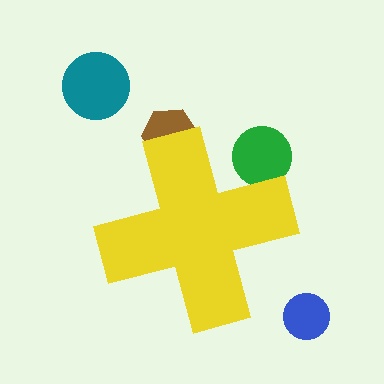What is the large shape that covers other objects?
A yellow cross.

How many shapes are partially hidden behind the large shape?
2 shapes are partially hidden.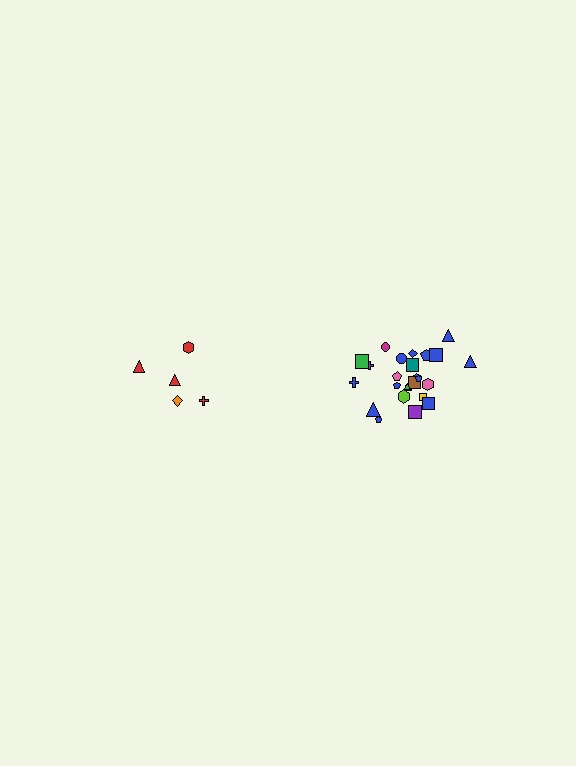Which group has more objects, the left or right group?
The right group.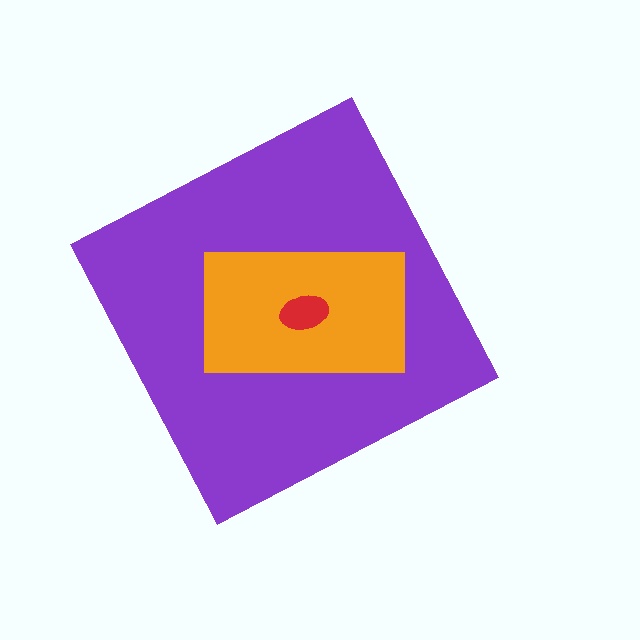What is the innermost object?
The red ellipse.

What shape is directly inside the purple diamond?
The orange rectangle.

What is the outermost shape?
The purple diamond.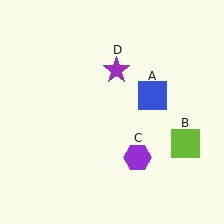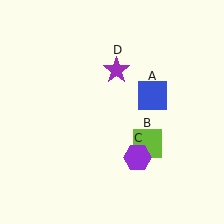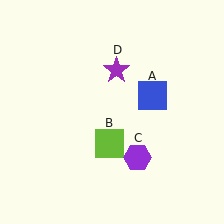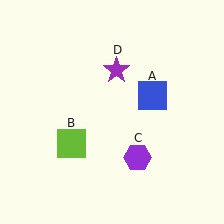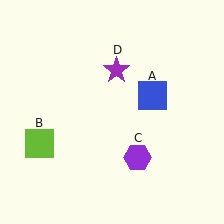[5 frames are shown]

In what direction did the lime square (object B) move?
The lime square (object B) moved left.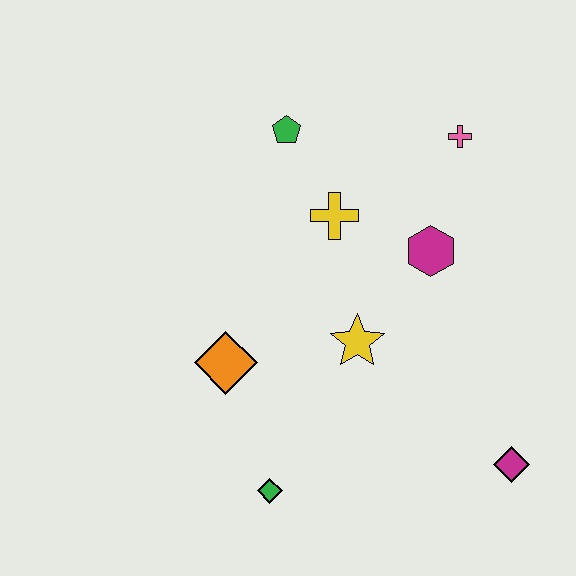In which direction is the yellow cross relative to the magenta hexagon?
The yellow cross is to the left of the magenta hexagon.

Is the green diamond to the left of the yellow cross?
Yes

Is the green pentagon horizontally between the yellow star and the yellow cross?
No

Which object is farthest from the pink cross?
The green diamond is farthest from the pink cross.